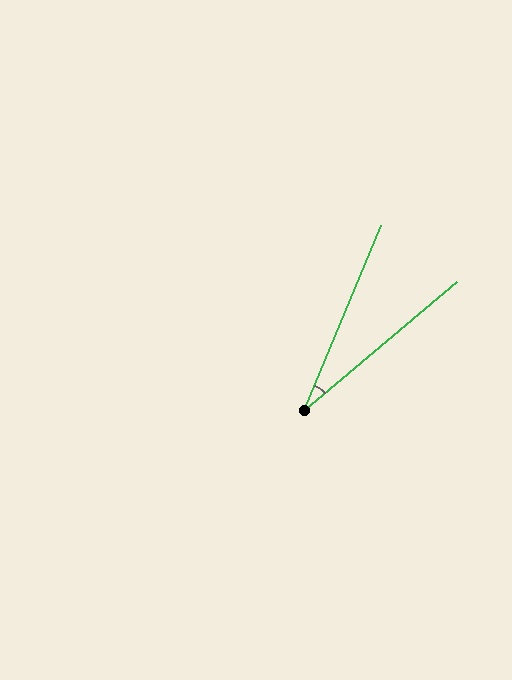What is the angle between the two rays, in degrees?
Approximately 27 degrees.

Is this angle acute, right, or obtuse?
It is acute.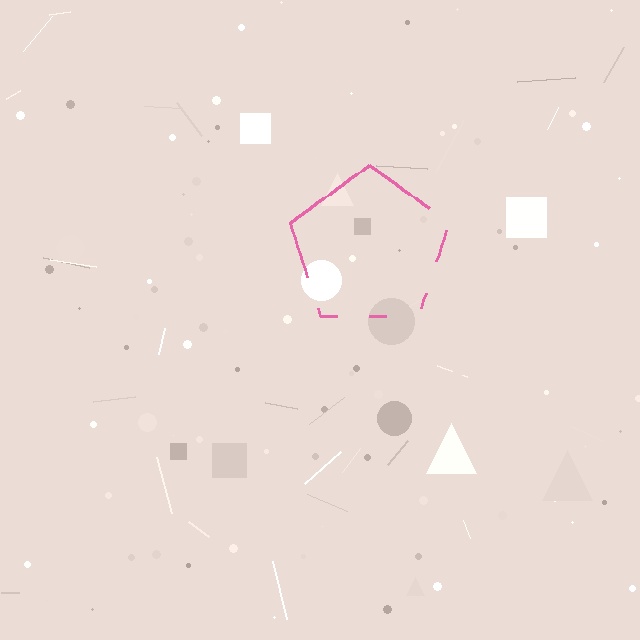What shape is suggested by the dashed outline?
The dashed outline suggests a pentagon.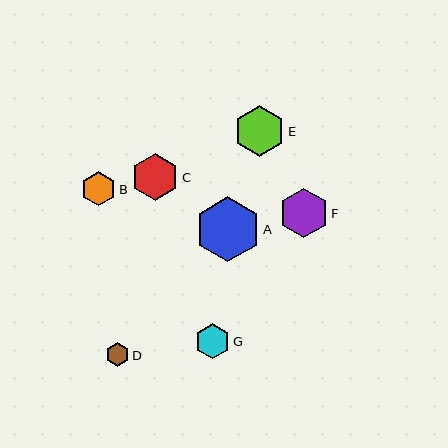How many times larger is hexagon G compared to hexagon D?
Hexagon G is approximately 1.5 times the size of hexagon D.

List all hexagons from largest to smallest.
From largest to smallest: A, E, F, C, G, B, D.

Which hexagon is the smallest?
Hexagon D is the smallest with a size of approximately 23 pixels.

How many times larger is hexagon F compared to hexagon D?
Hexagon F is approximately 2.1 times the size of hexagon D.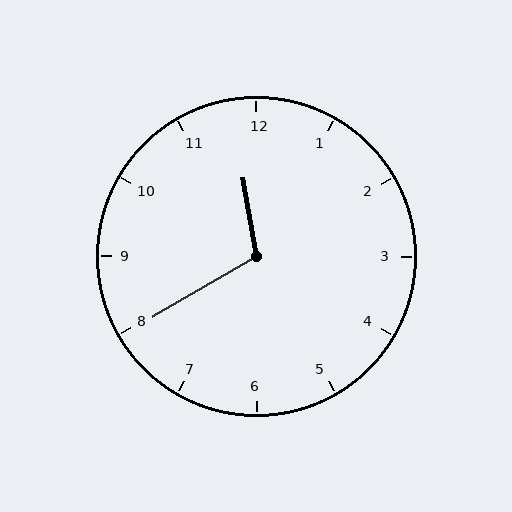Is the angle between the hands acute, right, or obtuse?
It is obtuse.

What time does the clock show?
11:40.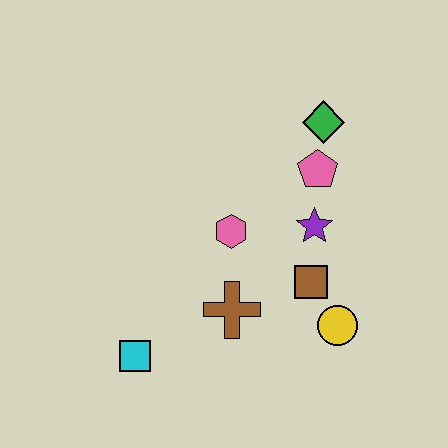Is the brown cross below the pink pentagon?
Yes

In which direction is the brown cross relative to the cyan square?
The brown cross is to the right of the cyan square.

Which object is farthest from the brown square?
The cyan square is farthest from the brown square.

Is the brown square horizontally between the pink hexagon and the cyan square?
No